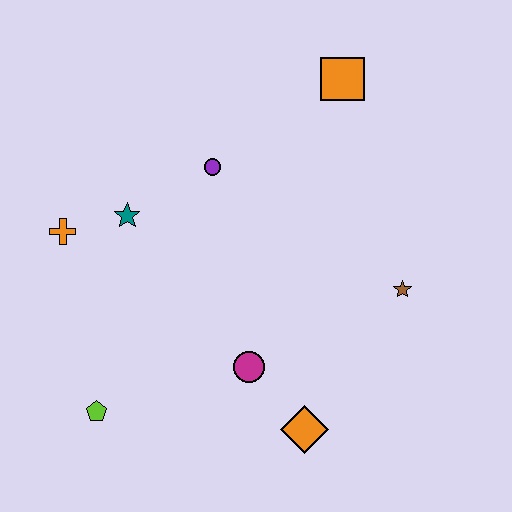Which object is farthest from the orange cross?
The brown star is farthest from the orange cross.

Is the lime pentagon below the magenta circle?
Yes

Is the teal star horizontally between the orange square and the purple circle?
No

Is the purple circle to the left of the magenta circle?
Yes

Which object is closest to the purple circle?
The teal star is closest to the purple circle.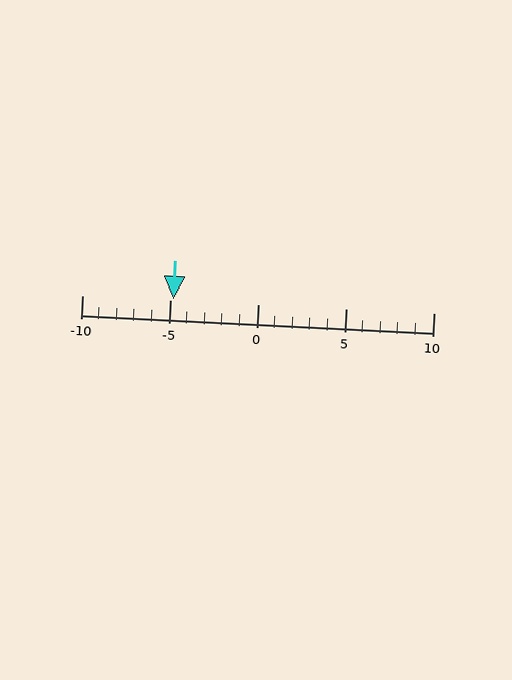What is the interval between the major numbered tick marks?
The major tick marks are spaced 5 units apart.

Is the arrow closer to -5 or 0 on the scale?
The arrow is closer to -5.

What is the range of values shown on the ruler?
The ruler shows values from -10 to 10.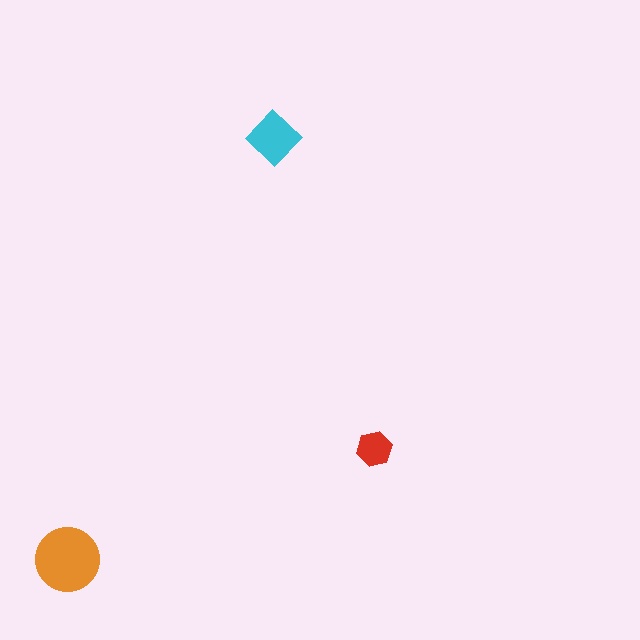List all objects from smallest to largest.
The red hexagon, the cyan diamond, the orange circle.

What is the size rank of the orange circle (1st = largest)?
1st.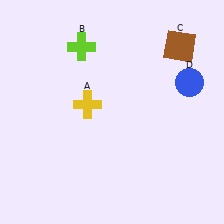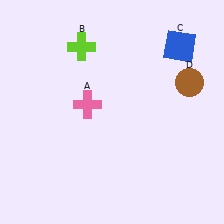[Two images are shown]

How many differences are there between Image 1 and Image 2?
There are 3 differences between the two images.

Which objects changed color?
A changed from yellow to pink. C changed from brown to blue. D changed from blue to brown.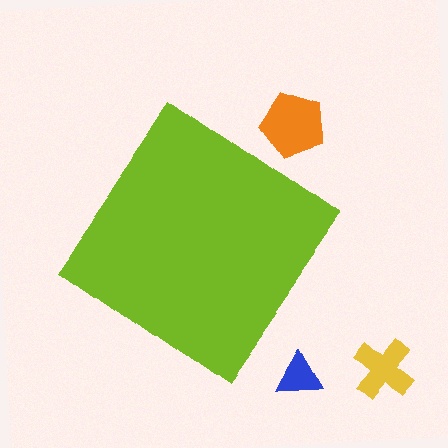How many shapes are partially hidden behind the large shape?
0 shapes are partially hidden.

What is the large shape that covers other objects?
A lime diamond.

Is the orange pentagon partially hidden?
No, the orange pentagon is fully visible.